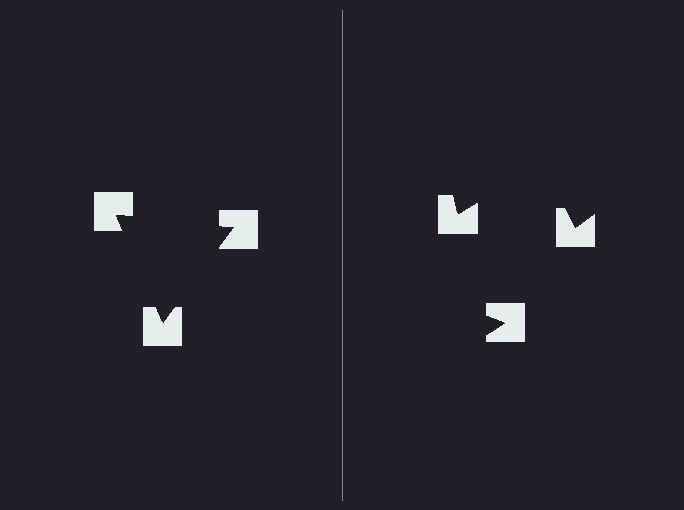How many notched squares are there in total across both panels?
6 — 3 on each side.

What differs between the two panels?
The notched squares are positioned identically on both sides; only the wedge orientations differ. On the left they align to a triangle; on the right they are misaligned.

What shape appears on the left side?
An illusory triangle.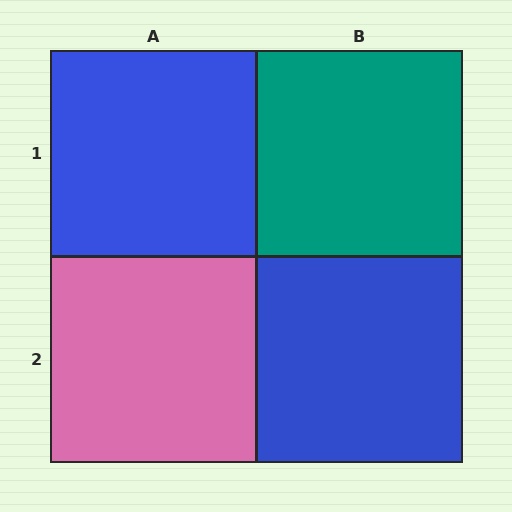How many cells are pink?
1 cell is pink.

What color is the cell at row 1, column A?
Blue.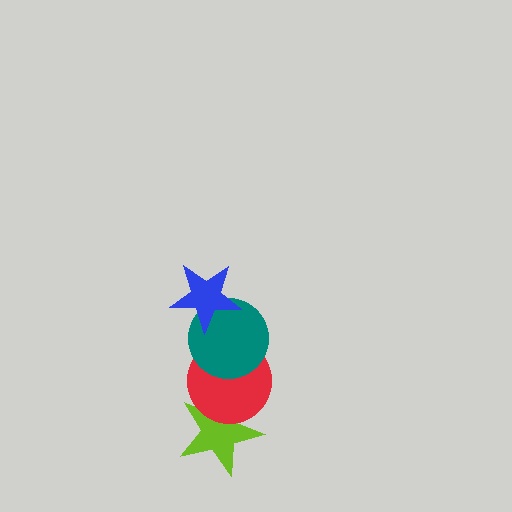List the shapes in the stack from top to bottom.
From top to bottom: the blue star, the teal circle, the red circle, the lime star.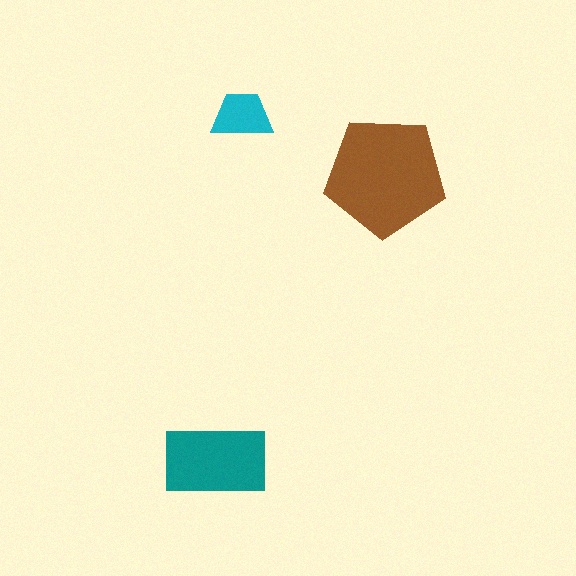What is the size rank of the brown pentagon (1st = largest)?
1st.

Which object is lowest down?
The teal rectangle is bottommost.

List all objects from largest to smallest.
The brown pentagon, the teal rectangle, the cyan trapezoid.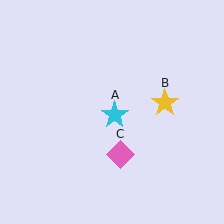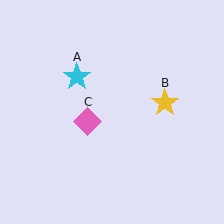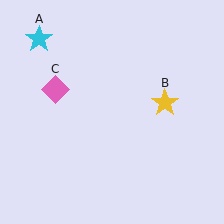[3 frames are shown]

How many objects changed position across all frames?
2 objects changed position: cyan star (object A), pink diamond (object C).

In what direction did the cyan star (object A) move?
The cyan star (object A) moved up and to the left.